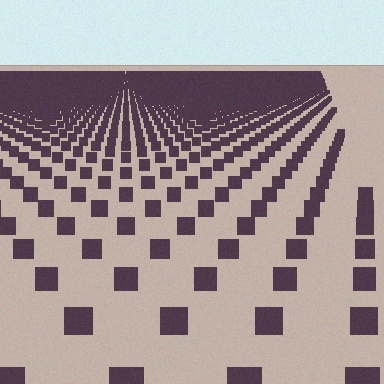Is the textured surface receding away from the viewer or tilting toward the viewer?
The surface is receding away from the viewer. Texture elements get smaller and denser toward the top.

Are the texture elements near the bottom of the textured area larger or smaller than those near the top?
Larger. Near the bottom, elements are closer to the viewer and appear at a bigger on-screen size.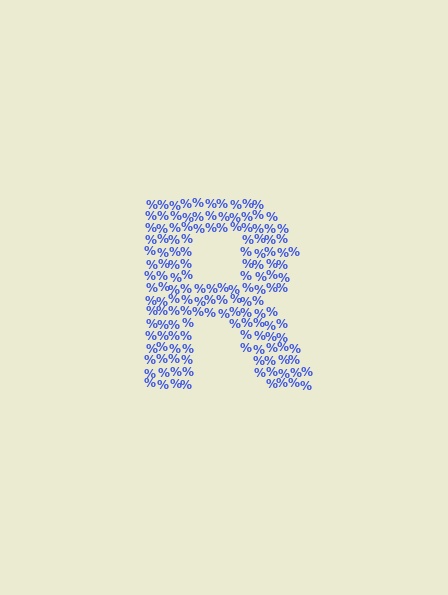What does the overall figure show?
The overall figure shows the letter R.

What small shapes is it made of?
It is made of small percent signs.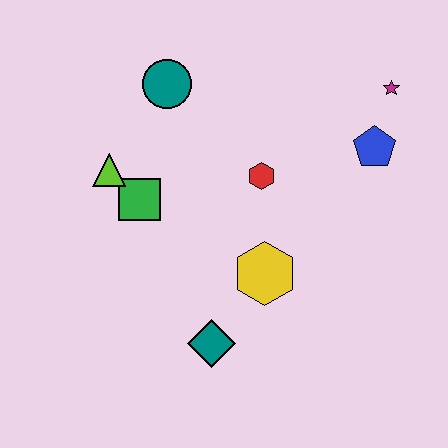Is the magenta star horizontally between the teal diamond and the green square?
No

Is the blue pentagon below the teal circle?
Yes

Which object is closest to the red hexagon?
The yellow hexagon is closest to the red hexagon.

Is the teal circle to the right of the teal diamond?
No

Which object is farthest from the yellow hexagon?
The magenta star is farthest from the yellow hexagon.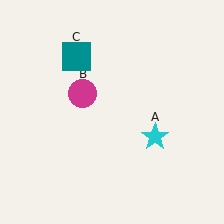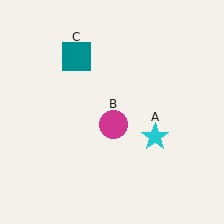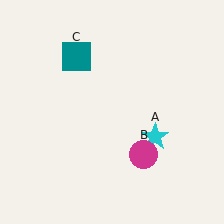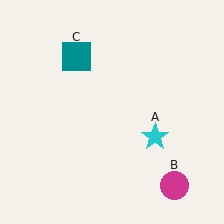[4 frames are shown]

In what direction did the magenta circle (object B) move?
The magenta circle (object B) moved down and to the right.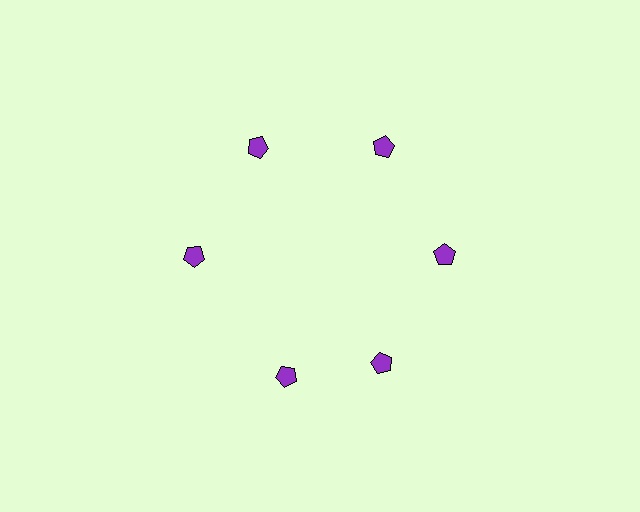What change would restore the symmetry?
The symmetry would be restored by rotating it back into even spacing with its neighbors so that all 6 pentagons sit at equal angles and equal distance from the center.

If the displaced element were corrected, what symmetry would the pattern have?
It would have 6-fold rotational symmetry — the pattern would map onto itself every 60 degrees.